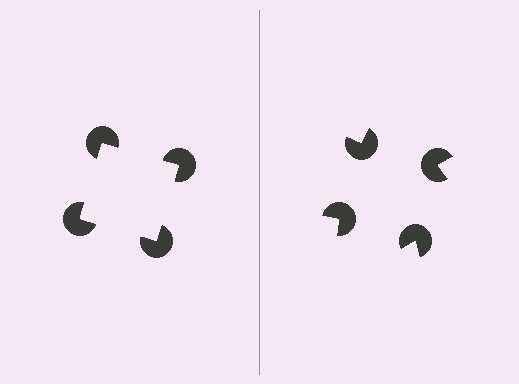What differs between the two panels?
The pac-man discs are positioned identically on both sides; only the wedge orientations differ. On the left they align to a square; on the right they are misaligned.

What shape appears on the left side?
An illusory square.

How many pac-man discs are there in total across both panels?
8 — 4 on each side.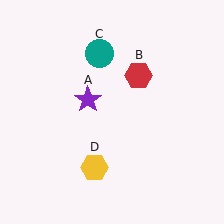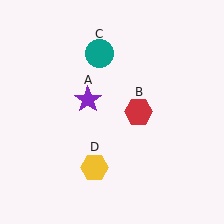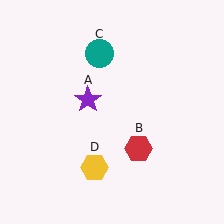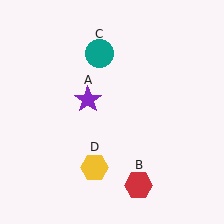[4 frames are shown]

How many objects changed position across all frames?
1 object changed position: red hexagon (object B).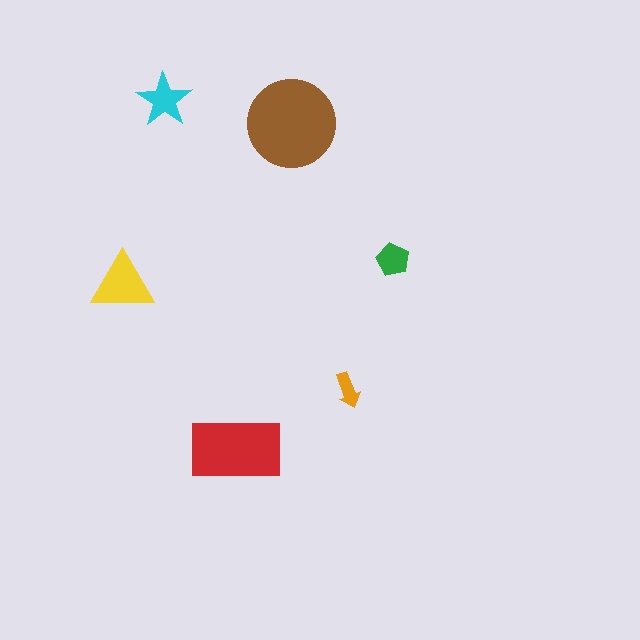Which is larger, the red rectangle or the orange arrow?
The red rectangle.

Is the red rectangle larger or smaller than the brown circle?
Smaller.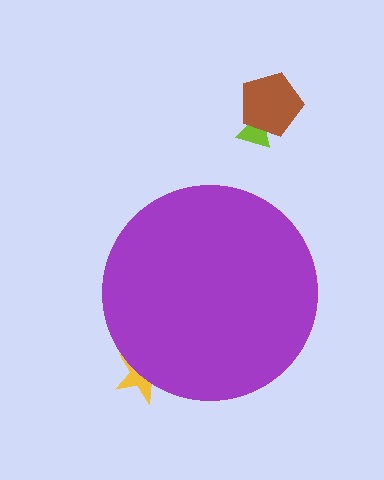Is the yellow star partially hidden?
Yes, the yellow star is partially hidden behind the purple circle.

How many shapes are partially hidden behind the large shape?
1 shape is partially hidden.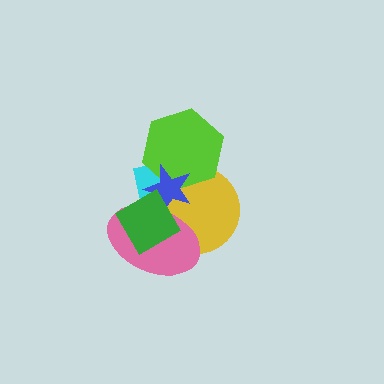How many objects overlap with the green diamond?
4 objects overlap with the green diamond.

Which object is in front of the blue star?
The green diamond is in front of the blue star.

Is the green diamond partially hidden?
No, no other shape covers it.